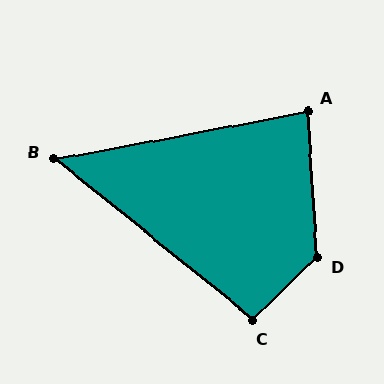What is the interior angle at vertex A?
Approximately 83 degrees (acute).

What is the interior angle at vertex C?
Approximately 97 degrees (obtuse).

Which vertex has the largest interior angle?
D, at approximately 130 degrees.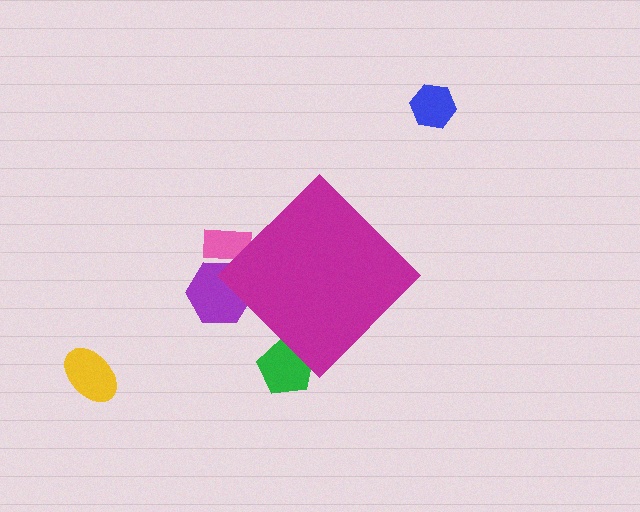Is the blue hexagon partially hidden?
No, the blue hexagon is fully visible.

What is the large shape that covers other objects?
A magenta diamond.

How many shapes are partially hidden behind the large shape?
3 shapes are partially hidden.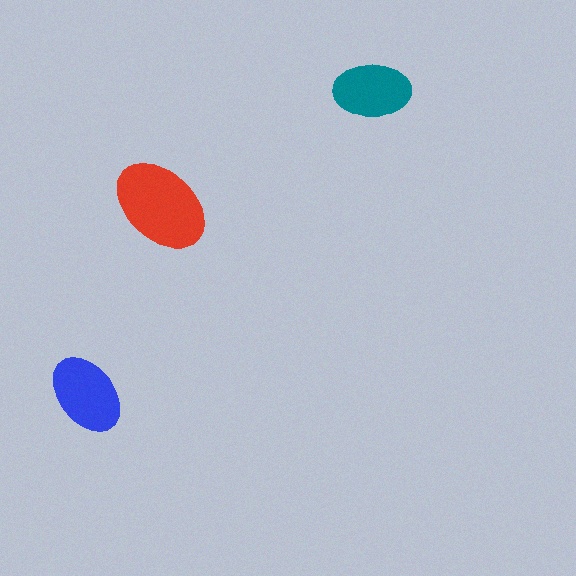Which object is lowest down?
The blue ellipse is bottommost.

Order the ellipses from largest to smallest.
the red one, the blue one, the teal one.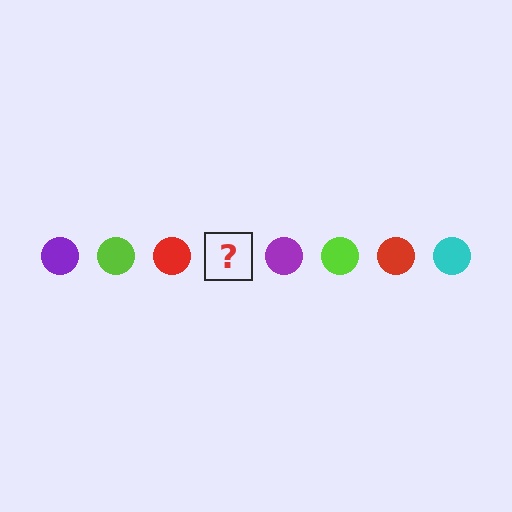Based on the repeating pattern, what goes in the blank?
The blank should be a cyan circle.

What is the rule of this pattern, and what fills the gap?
The rule is that the pattern cycles through purple, lime, red, cyan circles. The gap should be filled with a cyan circle.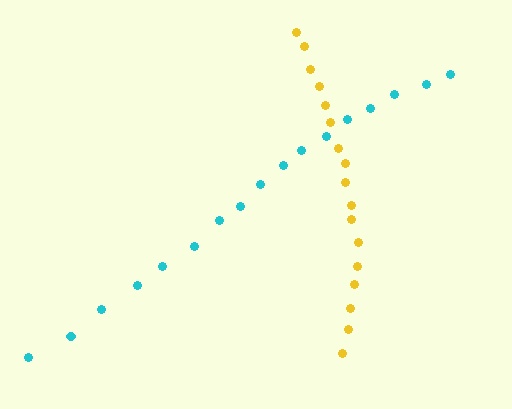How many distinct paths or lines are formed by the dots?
There are 2 distinct paths.